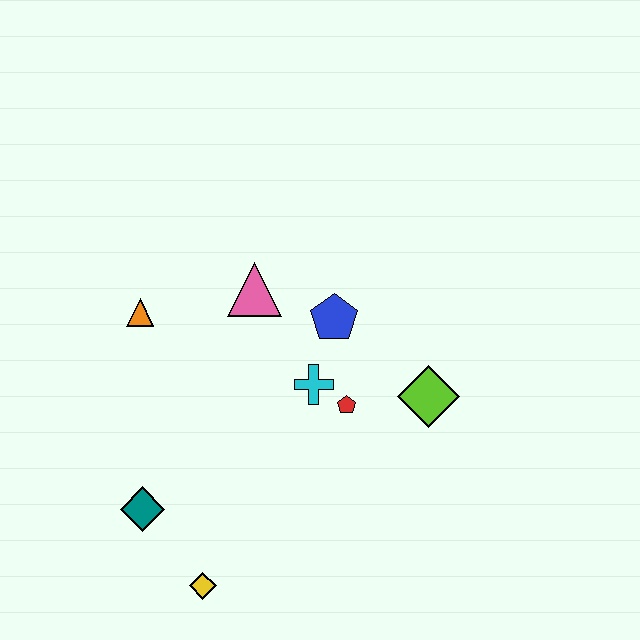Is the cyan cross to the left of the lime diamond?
Yes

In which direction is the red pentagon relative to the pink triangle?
The red pentagon is below the pink triangle.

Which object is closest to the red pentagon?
The cyan cross is closest to the red pentagon.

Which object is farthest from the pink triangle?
The yellow diamond is farthest from the pink triangle.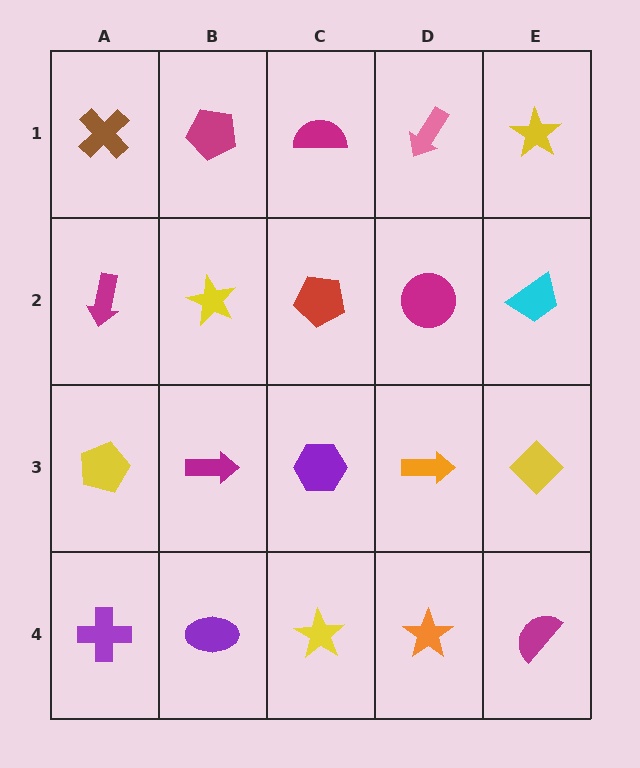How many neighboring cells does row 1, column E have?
2.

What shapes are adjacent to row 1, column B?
A yellow star (row 2, column B), a brown cross (row 1, column A), a magenta semicircle (row 1, column C).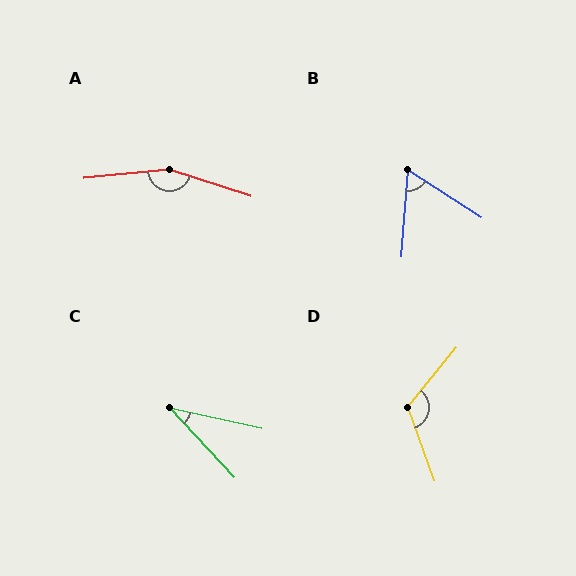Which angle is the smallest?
C, at approximately 35 degrees.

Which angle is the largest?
A, at approximately 157 degrees.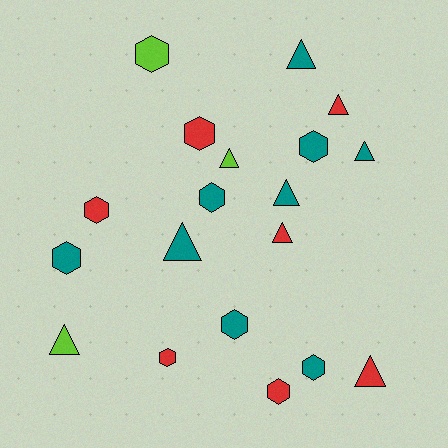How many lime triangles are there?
There are 2 lime triangles.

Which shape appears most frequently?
Hexagon, with 10 objects.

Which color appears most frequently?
Teal, with 9 objects.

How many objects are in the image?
There are 19 objects.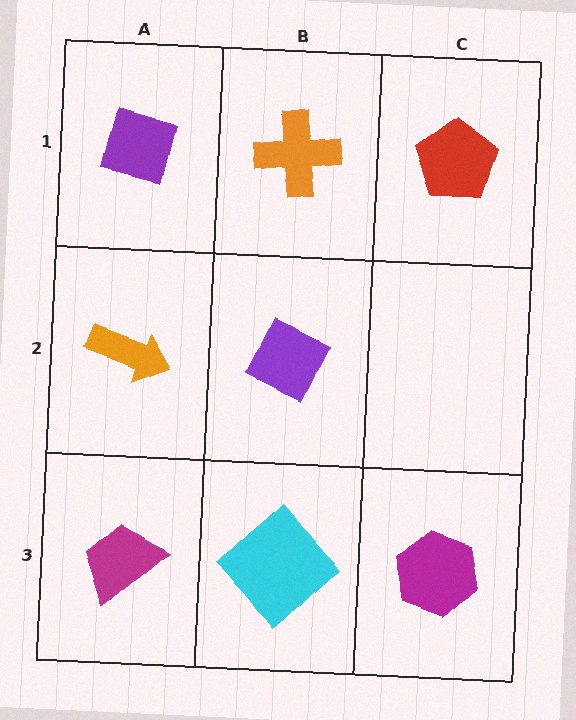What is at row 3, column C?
A magenta hexagon.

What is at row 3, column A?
A magenta trapezoid.